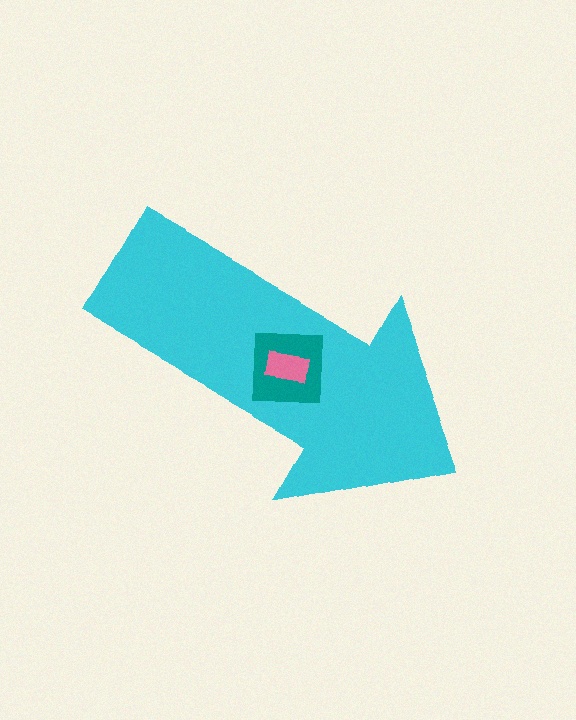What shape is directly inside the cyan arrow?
The teal square.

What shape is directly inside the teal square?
The pink rectangle.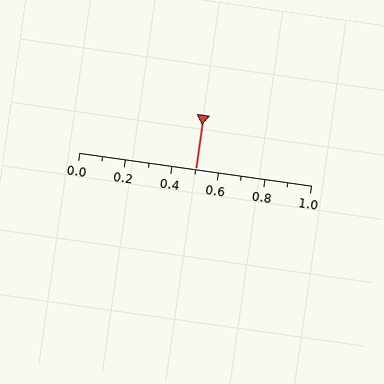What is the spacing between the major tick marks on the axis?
The major ticks are spaced 0.2 apart.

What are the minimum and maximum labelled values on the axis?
The axis runs from 0.0 to 1.0.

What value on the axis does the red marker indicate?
The marker indicates approximately 0.5.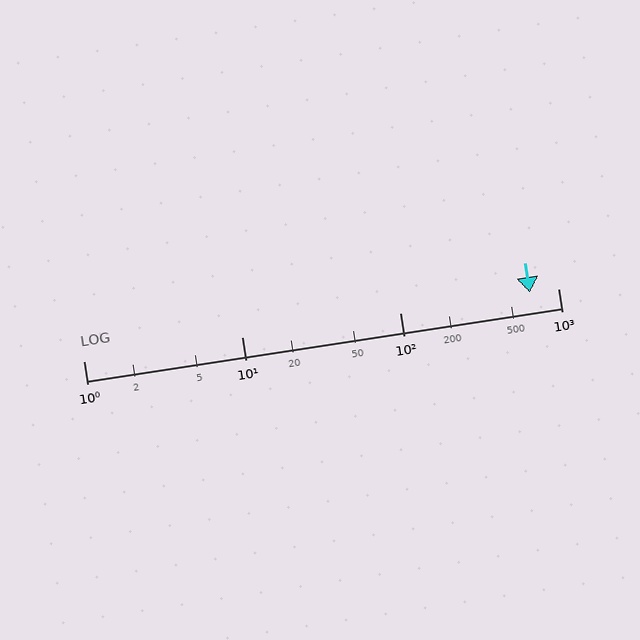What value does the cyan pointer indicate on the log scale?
The pointer indicates approximately 660.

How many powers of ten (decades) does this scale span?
The scale spans 3 decades, from 1 to 1000.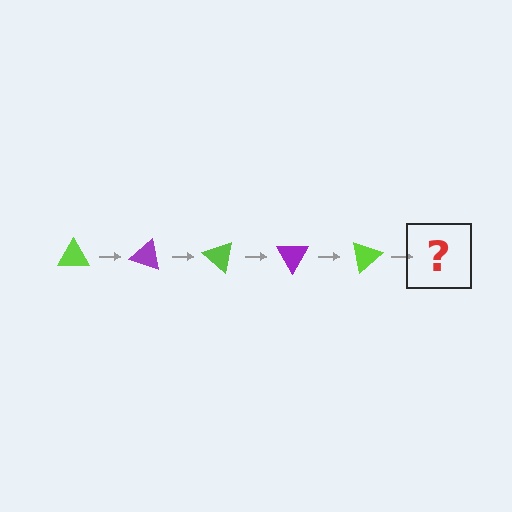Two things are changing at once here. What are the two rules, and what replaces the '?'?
The two rules are that it rotates 20 degrees each step and the color cycles through lime and purple. The '?' should be a purple triangle, rotated 100 degrees from the start.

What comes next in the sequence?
The next element should be a purple triangle, rotated 100 degrees from the start.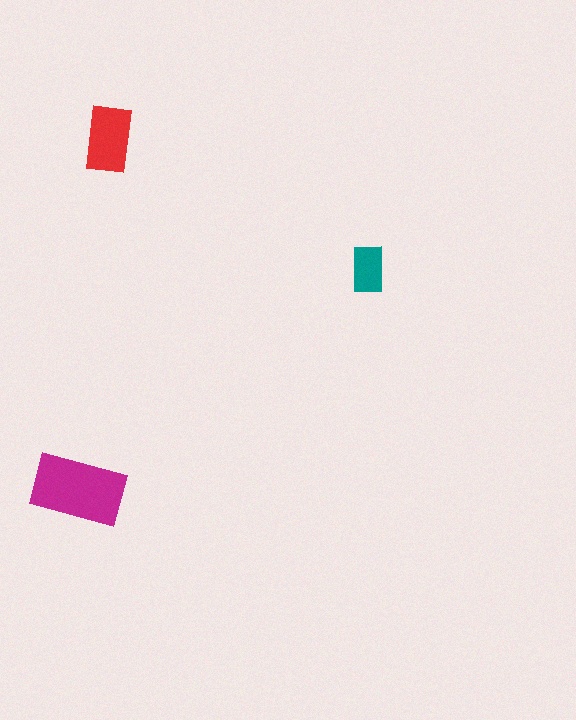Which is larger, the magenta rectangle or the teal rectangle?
The magenta one.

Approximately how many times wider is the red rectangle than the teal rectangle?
About 1.5 times wider.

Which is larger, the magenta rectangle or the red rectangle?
The magenta one.